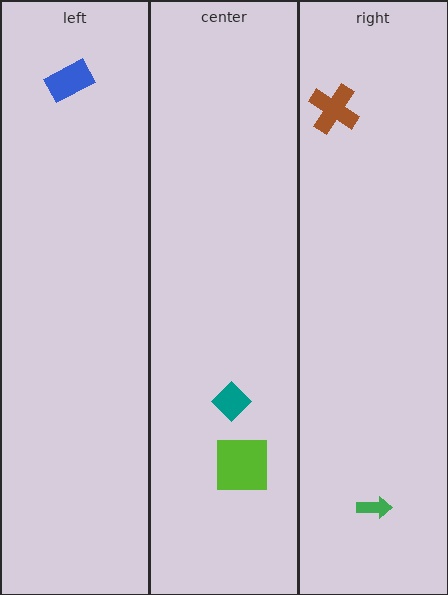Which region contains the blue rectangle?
The left region.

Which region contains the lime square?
The center region.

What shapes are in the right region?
The green arrow, the brown cross.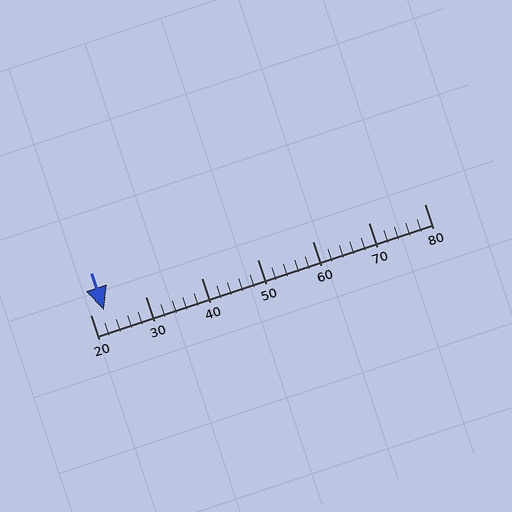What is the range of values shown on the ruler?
The ruler shows values from 20 to 80.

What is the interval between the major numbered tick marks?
The major tick marks are spaced 10 units apart.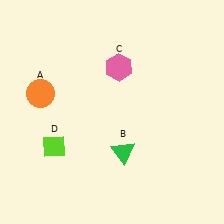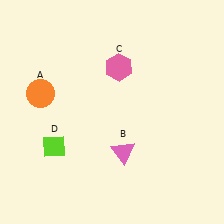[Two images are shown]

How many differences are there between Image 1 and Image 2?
There is 1 difference between the two images.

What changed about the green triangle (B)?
In Image 1, B is green. In Image 2, it changed to pink.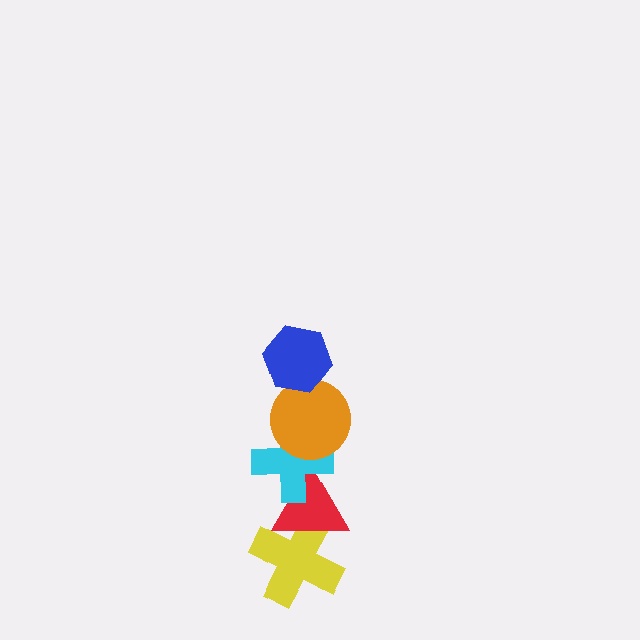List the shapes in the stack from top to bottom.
From top to bottom: the blue hexagon, the orange circle, the cyan cross, the red triangle, the yellow cross.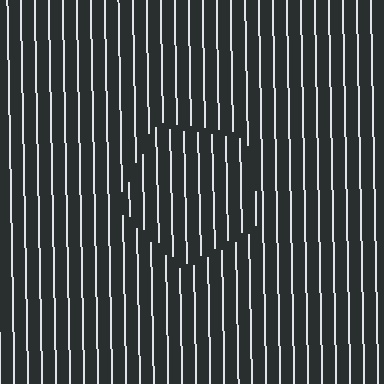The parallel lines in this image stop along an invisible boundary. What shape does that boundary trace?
An illusory pentagon. The interior of the shape contains the same grating, shifted by half a period — the contour is defined by the phase discontinuity where line-ends from the inner and outer gratings abut.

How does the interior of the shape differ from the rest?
The interior of the shape contains the same grating, shifted by half a period — the contour is defined by the phase discontinuity where line-ends from the inner and outer gratings abut.